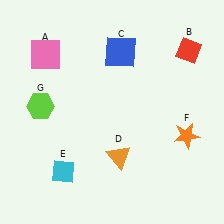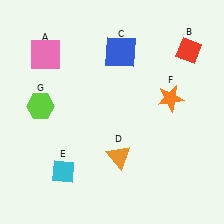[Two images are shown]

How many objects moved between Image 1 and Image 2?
1 object moved between the two images.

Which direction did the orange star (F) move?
The orange star (F) moved up.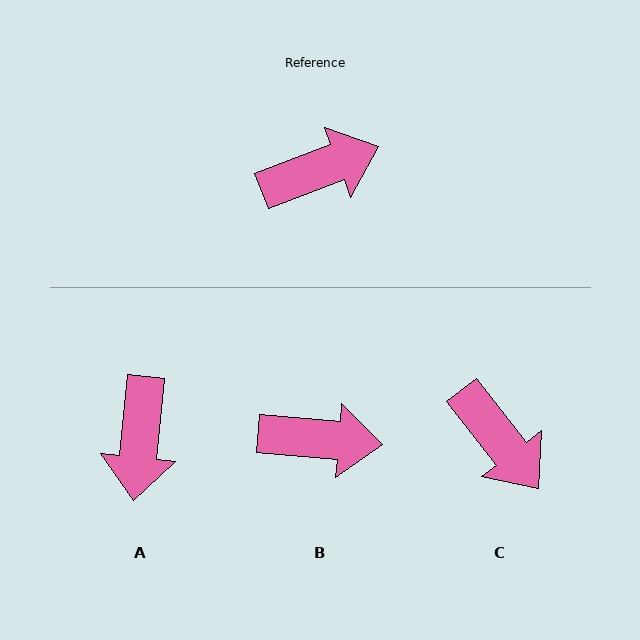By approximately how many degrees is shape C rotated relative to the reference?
Approximately 73 degrees clockwise.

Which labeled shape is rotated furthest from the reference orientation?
A, about 116 degrees away.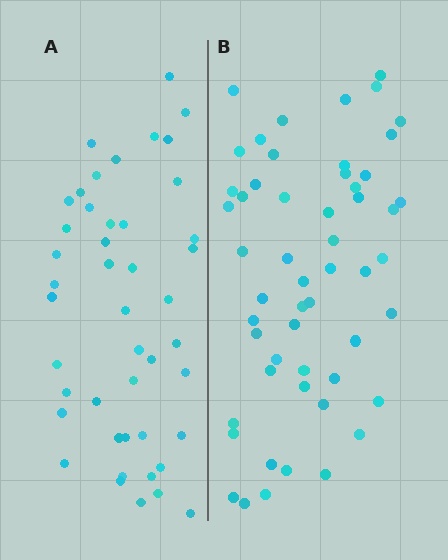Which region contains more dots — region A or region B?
Region B (the right region) has more dots.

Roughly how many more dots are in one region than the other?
Region B has roughly 8 or so more dots than region A.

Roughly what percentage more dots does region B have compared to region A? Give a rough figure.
About 20% more.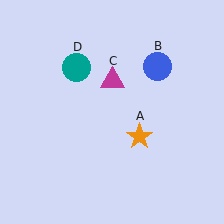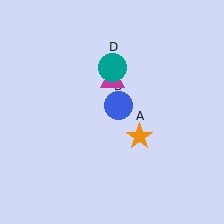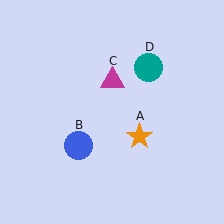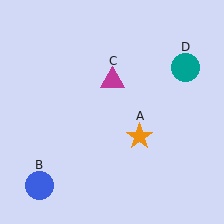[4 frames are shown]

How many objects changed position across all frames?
2 objects changed position: blue circle (object B), teal circle (object D).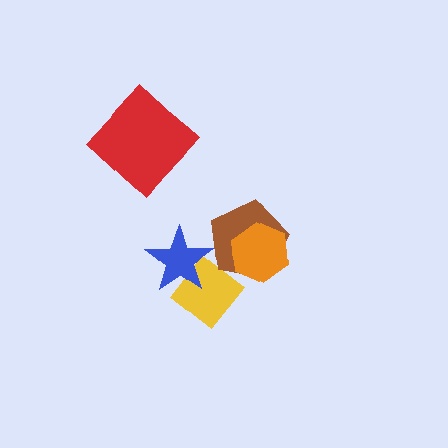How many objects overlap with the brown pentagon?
2 objects overlap with the brown pentagon.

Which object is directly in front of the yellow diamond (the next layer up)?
The brown pentagon is directly in front of the yellow diamond.